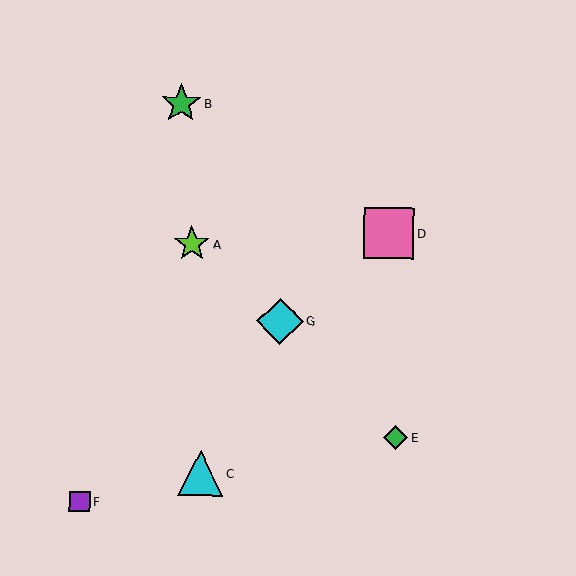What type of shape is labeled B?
Shape B is a green star.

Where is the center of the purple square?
The center of the purple square is at (80, 501).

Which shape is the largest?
The pink square (labeled D) is the largest.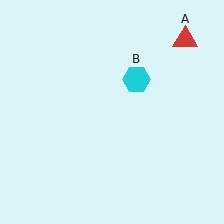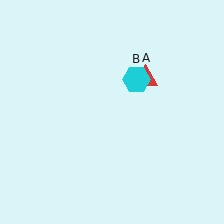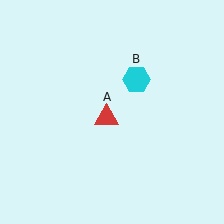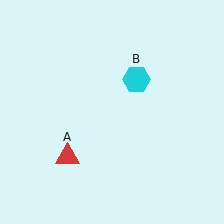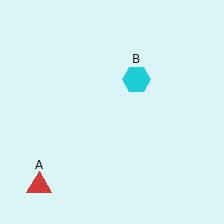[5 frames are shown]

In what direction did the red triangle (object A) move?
The red triangle (object A) moved down and to the left.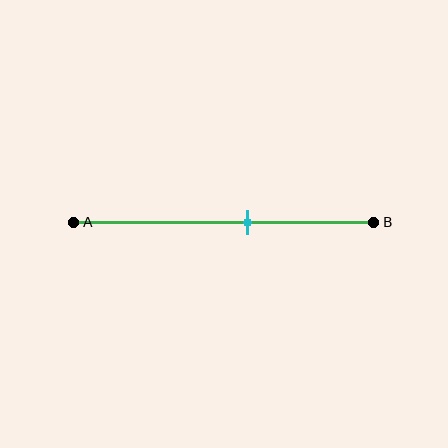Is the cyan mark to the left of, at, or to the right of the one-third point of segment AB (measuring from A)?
The cyan mark is to the right of the one-third point of segment AB.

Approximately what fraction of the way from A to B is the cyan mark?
The cyan mark is approximately 60% of the way from A to B.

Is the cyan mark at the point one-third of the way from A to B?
No, the mark is at about 60% from A, not at the 33% one-third point.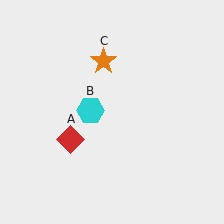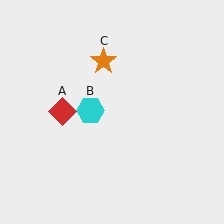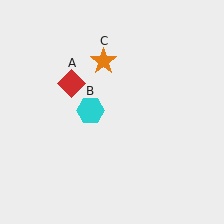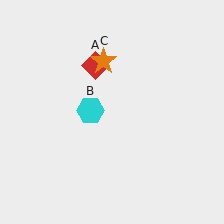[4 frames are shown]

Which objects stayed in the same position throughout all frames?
Cyan hexagon (object B) and orange star (object C) remained stationary.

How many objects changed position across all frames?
1 object changed position: red diamond (object A).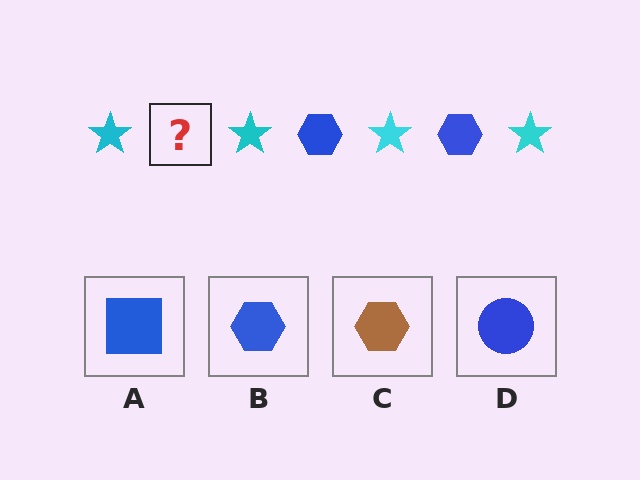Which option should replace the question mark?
Option B.